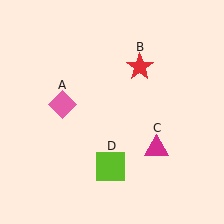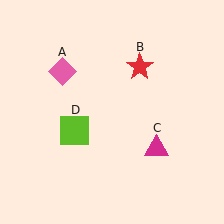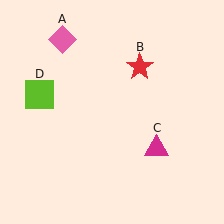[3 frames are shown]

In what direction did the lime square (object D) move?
The lime square (object D) moved up and to the left.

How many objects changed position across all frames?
2 objects changed position: pink diamond (object A), lime square (object D).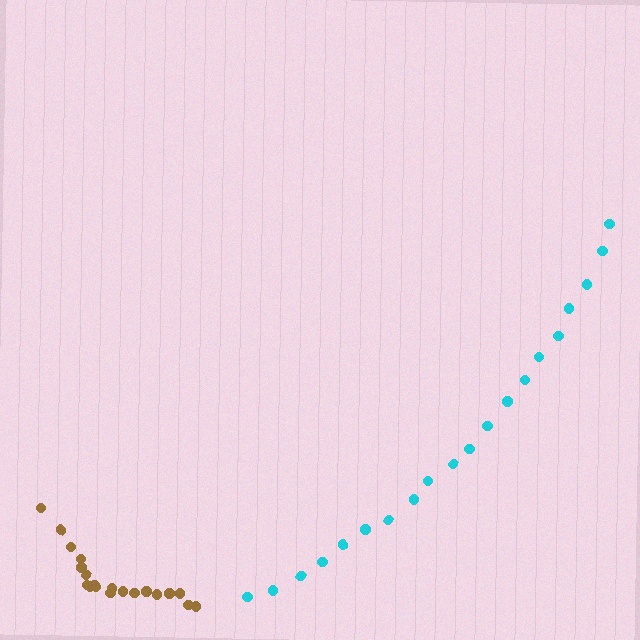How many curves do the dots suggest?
There are 2 distinct paths.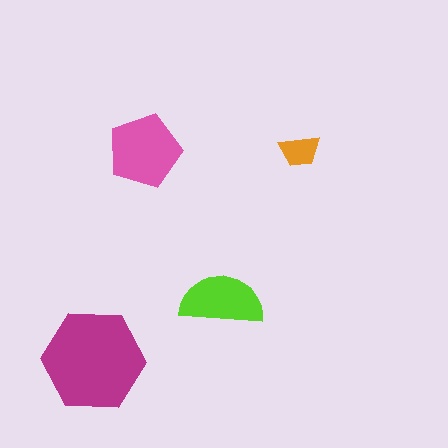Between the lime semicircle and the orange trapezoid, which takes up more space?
The lime semicircle.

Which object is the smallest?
The orange trapezoid.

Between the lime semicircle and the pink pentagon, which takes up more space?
The pink pentagon.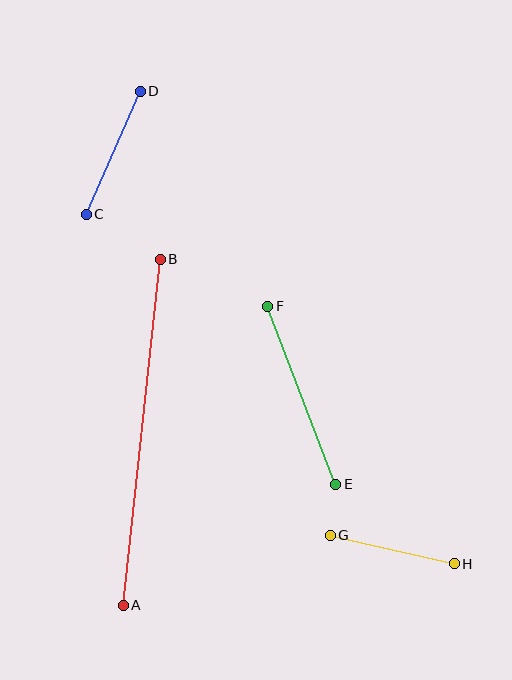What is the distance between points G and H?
The distance is approximately 127 pixels.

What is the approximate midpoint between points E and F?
The midpoint is at approximately (302, 395) pixels.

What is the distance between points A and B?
The distance is approximately 347 pixels.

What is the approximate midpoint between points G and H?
The midpoint is at approximately (392, 550) pixels.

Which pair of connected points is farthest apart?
Points A and B are farthest apart.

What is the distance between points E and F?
The distance is approximately 191 pixels.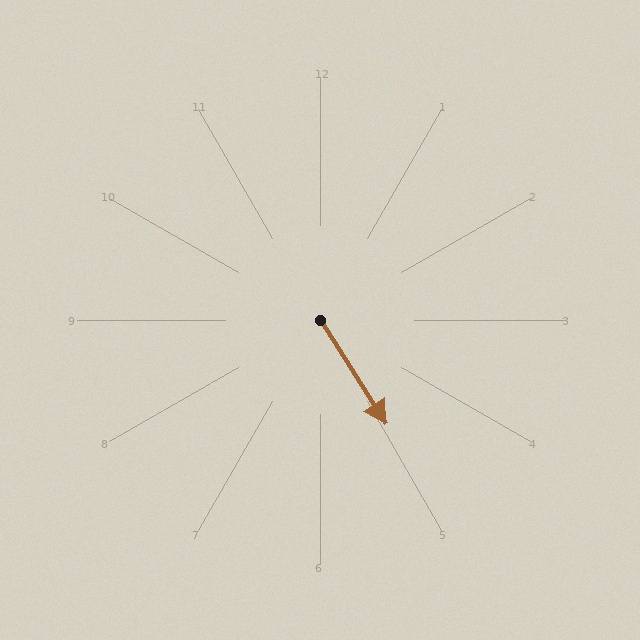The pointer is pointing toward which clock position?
Roughly 5 o'clock.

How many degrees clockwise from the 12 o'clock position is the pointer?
Approximately 147 degrees.